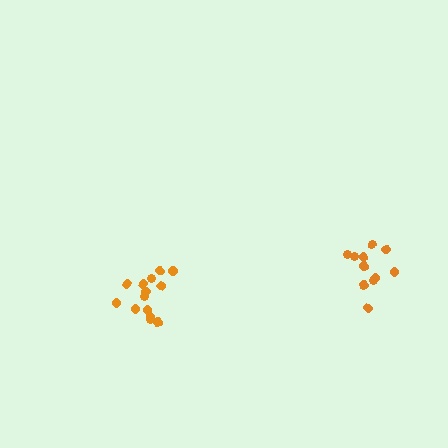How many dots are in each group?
Group 1: 13 dots, Group 2: 14 dots (27 total).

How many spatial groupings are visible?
There are 2 spatial groupings.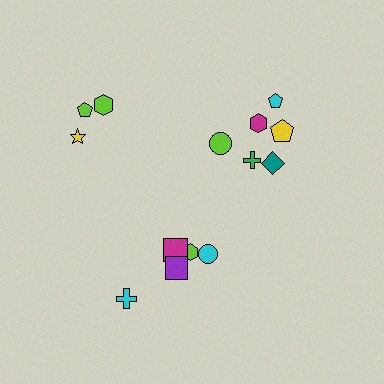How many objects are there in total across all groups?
There are 14 objects.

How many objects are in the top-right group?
There are 6 objects.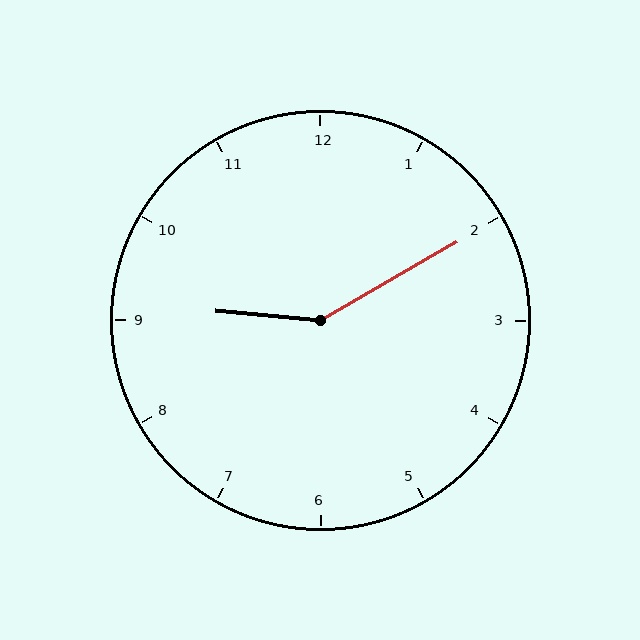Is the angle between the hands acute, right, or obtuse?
It is obtuse.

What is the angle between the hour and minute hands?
Approximately 145 degrees.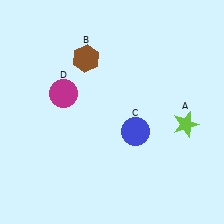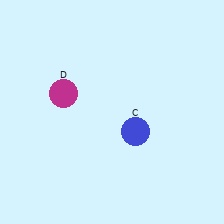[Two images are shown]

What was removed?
The brown hexagon (B), the lime star (A) were removed in Image 2.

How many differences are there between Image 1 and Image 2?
There are 2 differences between the two images.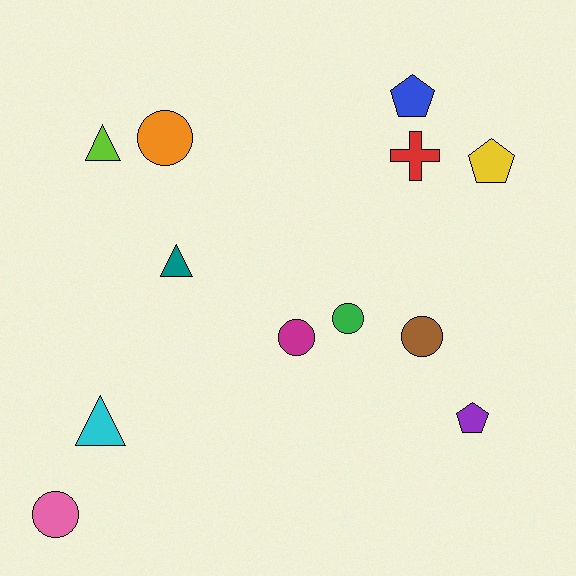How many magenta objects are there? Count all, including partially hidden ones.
There is 1 magenta object.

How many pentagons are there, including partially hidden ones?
There are 3 pentagons.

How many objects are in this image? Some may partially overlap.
There are 12 objects.